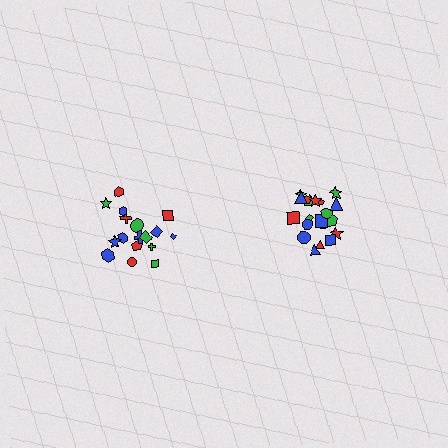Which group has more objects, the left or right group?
The right group.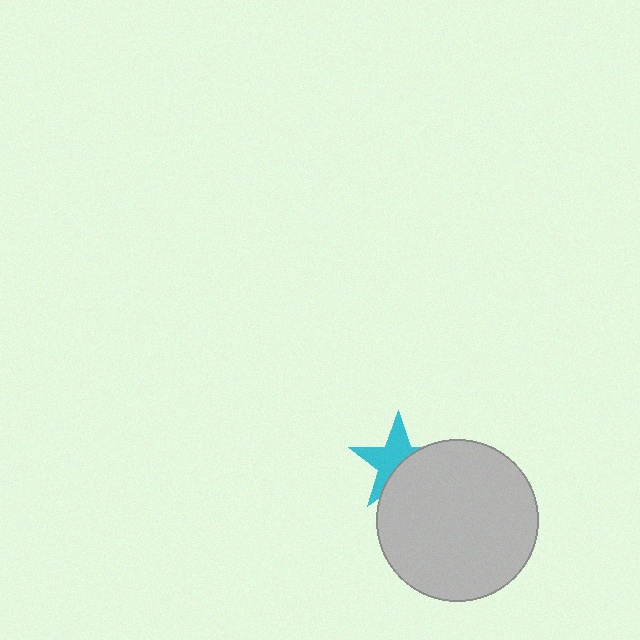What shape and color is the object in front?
The object in front is a light gray circle.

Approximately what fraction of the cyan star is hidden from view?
Roughly 45% of the cyan star is hidden behind the light gray circle.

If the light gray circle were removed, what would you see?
You would see the complete cyan star.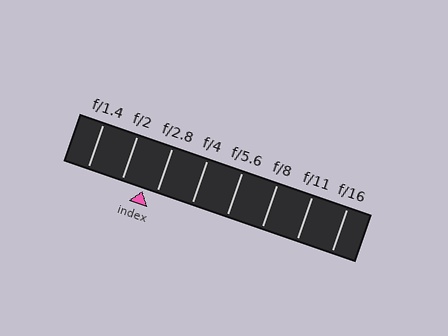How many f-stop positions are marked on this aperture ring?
There are 8 f-stop positions marked.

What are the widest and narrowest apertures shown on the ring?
The widest aperture shown is f/1.4 and the narrowest is f/16.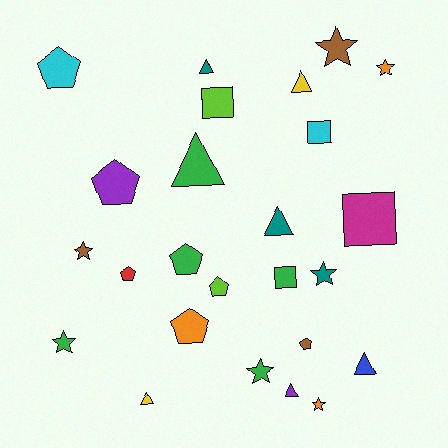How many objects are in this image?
There are 25 objects.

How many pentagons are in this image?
There are 7 pentagons.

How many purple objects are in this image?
There are 2 purple objects.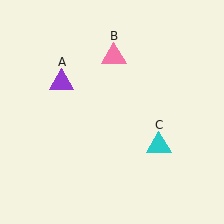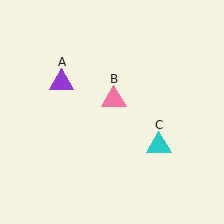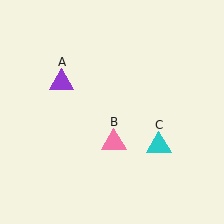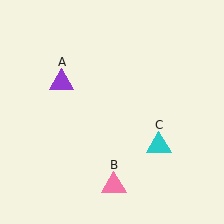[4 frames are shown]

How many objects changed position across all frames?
1 object changed position: pink triangle (object B).